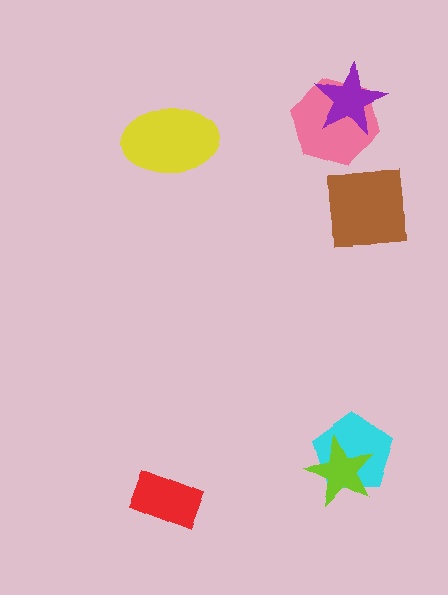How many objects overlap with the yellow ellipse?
0 objects overlap with the yellow ellipse.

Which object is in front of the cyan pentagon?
The lime star is in front of the cyan pentagon.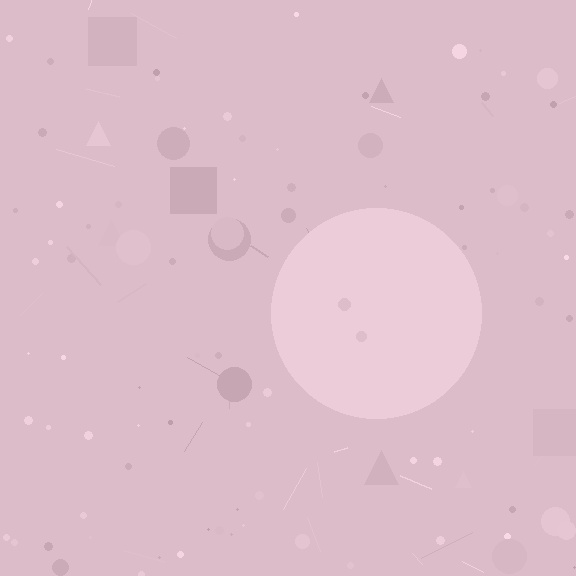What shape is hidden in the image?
A circle is hidden in the image.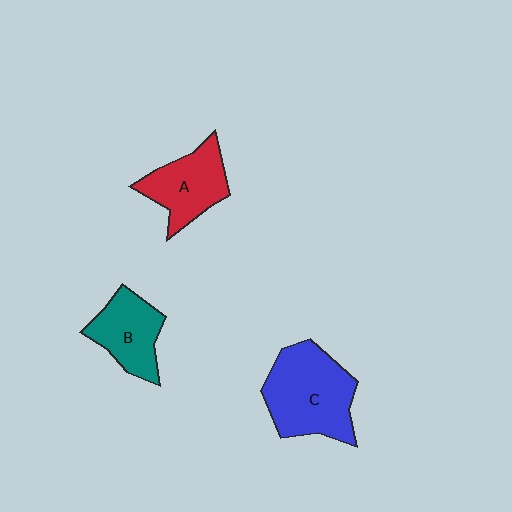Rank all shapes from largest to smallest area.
From largest to smallest: C (blue), A (red), B (teal).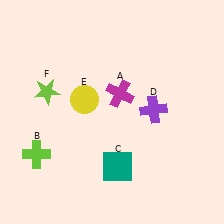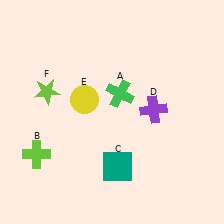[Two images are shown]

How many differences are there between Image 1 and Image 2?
There is 1 difference between the two images.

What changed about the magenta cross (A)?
In Image 1, A is magenta. In Image 2, it changed to green.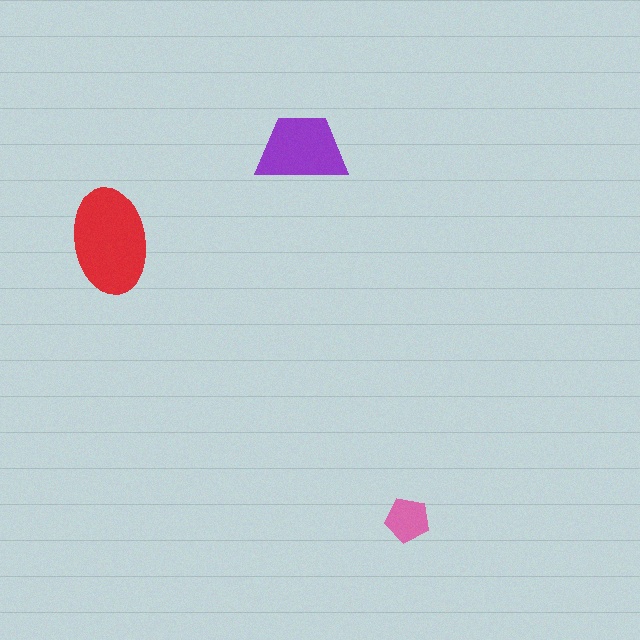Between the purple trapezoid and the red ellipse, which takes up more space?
The red ellipse.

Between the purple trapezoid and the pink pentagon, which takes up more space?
The purple trapezoid.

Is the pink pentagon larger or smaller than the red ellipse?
Smaller.